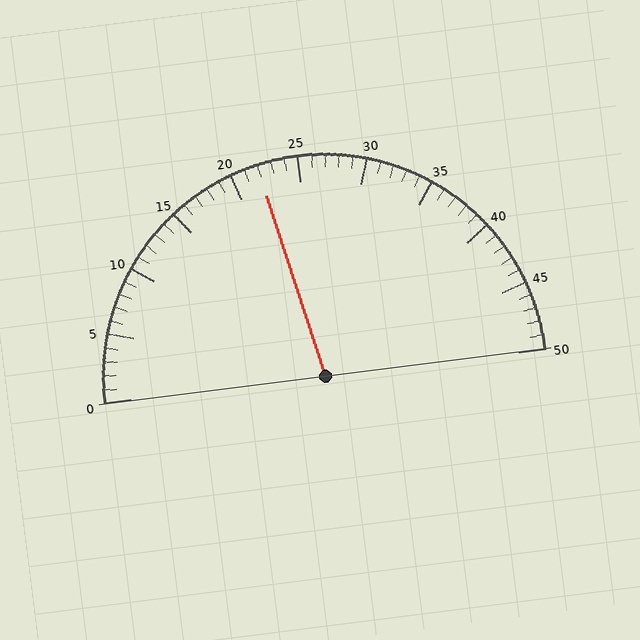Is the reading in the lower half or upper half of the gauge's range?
The reading is in the lower half of the range (0 to 50).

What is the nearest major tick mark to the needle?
The nearest major tick mark is 20.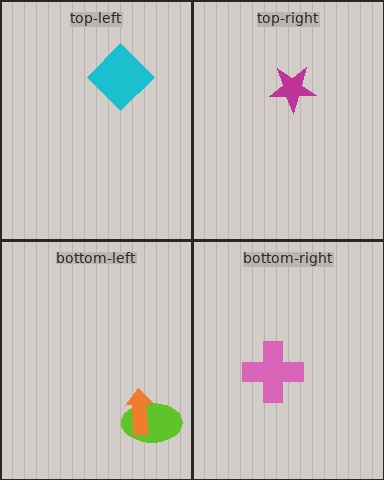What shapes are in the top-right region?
The magenta star.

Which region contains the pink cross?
The bottom-right region.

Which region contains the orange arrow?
The bottom-left region.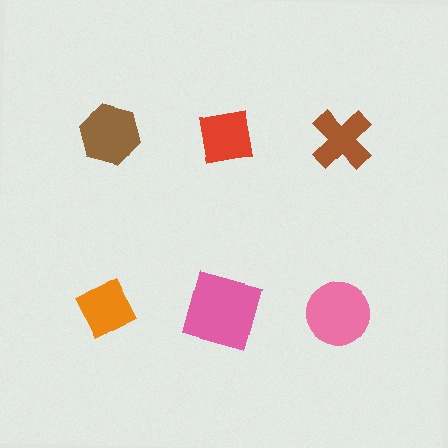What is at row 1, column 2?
A red square.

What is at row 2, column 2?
A pink square.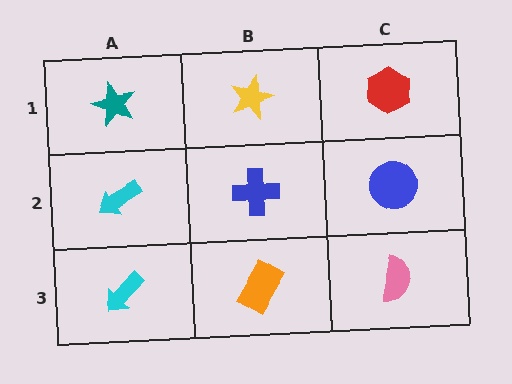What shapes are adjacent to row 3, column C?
A blue circle (row 2, column C), an orange rectangle (row 3, column B).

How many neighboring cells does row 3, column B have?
3.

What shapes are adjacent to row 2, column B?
A yellow star (row 1, column B), an orange rectangle (row 3, column B), a cyan arrow (row 2, column A), a blue circle (row 2, column C).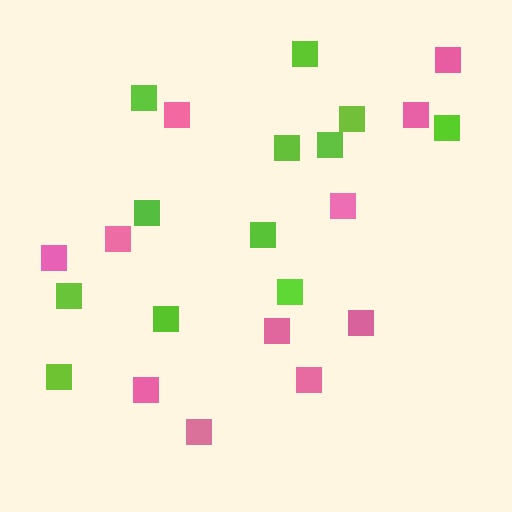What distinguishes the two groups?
There are 2 groups: one group of lime squares (12) and one group of pink squares (11).